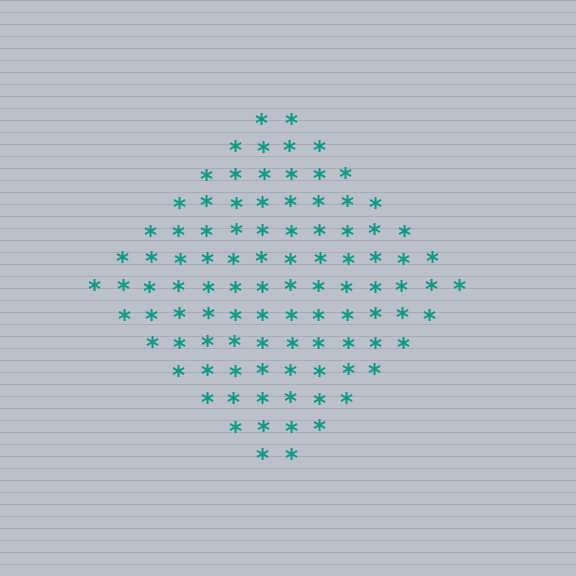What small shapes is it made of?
It is made of small asterisks.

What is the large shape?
The large shape is a diamond.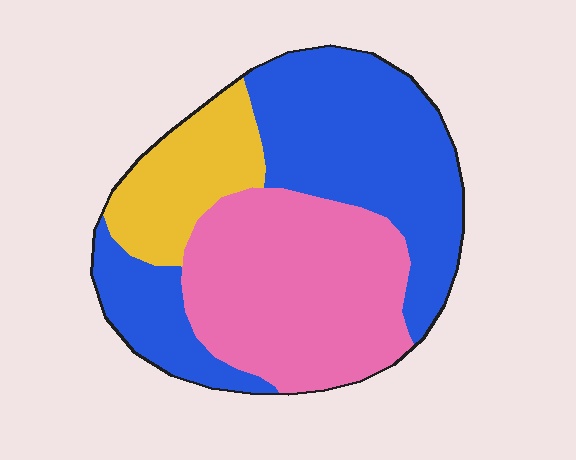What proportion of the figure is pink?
Pink takes up about three eighths (3/8) of the figure.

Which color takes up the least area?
Yellow, at roughly 15%.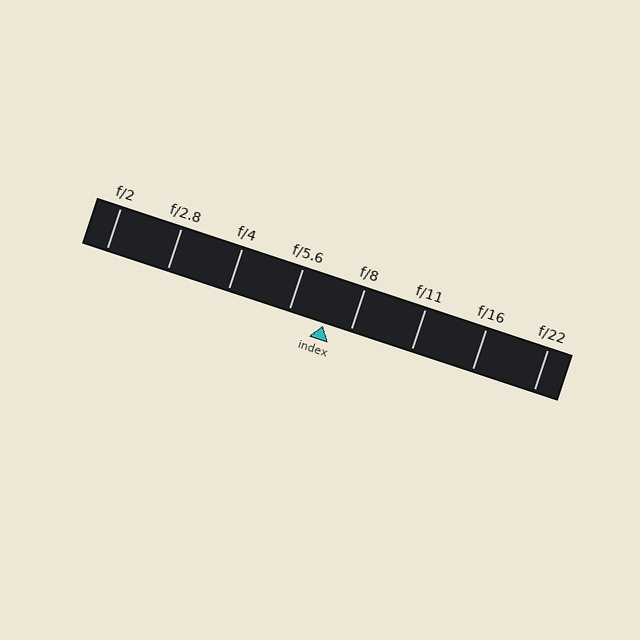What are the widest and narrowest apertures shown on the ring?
The widest aperture shown is f/2 and the narrowest is f/22.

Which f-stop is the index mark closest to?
The index mark is closest to f/8.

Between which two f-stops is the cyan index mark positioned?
The index mark is between f/5.6 and f/8.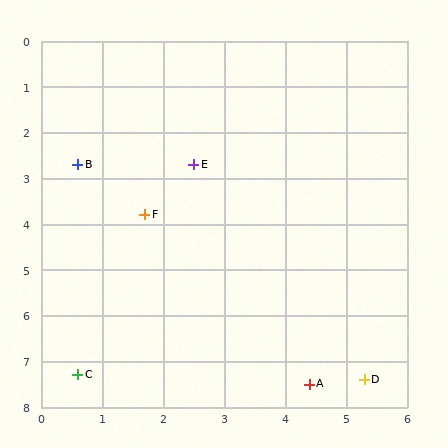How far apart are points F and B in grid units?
Points F and B are about 1.6 grid units apart.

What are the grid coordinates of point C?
Point C is at approximately (0.6, 7.3).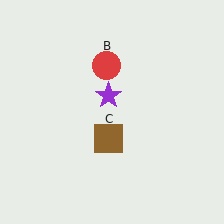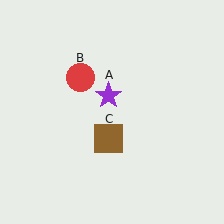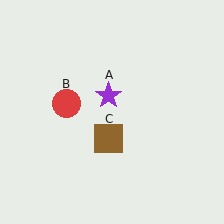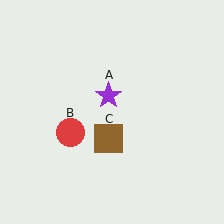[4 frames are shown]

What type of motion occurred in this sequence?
The red circle (object B) rotated counterclockwise around the center of the scene.